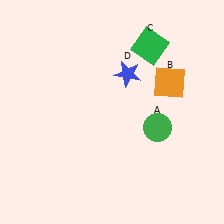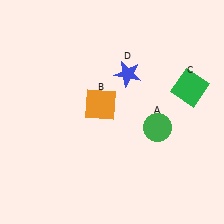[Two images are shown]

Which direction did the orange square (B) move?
The orange square (B) moved left.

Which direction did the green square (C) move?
The green square (C) moved down.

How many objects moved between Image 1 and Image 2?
2 objects moved between the two images.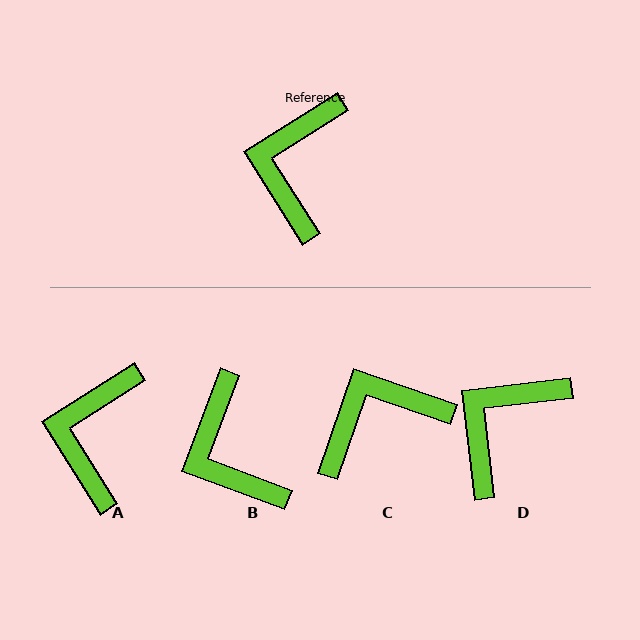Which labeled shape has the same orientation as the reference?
A.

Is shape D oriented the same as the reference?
No, it is off by about 26 degrees.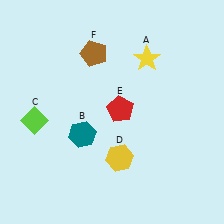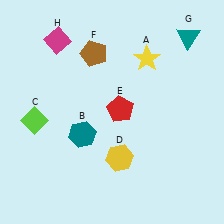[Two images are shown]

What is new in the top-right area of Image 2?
A teal triangle (G) was added in the top-right area of Image 2.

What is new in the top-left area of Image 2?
A magenta diamond (H) was added in the top-left area of Image 2.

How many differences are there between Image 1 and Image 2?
There are 2 differences between the two images.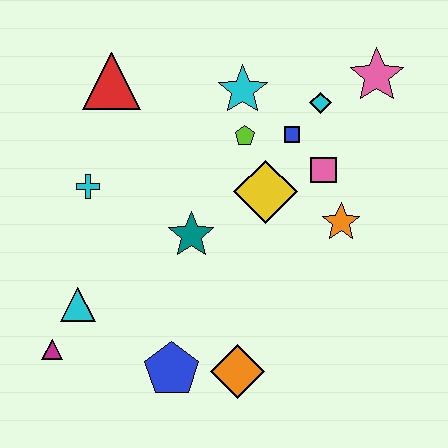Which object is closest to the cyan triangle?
The magenta triangle is closest to the cyan triangle.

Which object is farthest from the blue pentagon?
The pink star is farthest from the blue pentagon.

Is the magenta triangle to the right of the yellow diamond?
No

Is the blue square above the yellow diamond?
Yes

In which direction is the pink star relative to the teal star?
The pink star is to the right of the teal star.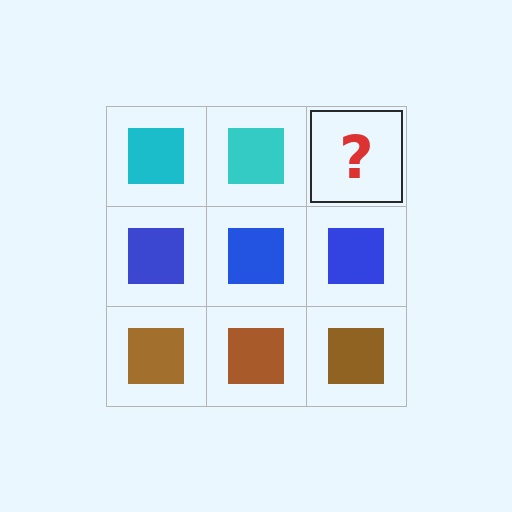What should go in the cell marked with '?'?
The missing cell should contain a cyan square.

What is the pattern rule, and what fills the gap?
The rule is that each row has a consistent color. The gap should be filled with a cyan square.